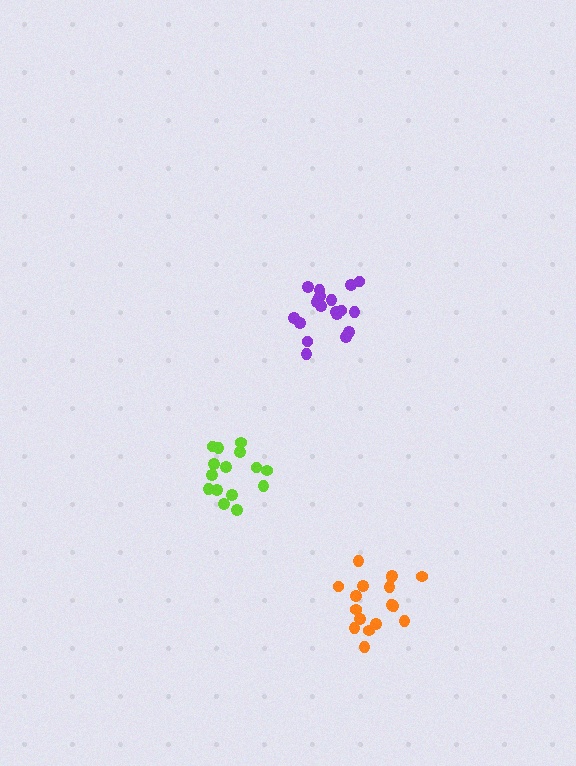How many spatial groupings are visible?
There are 3 spatial groupings.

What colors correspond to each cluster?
The clusters are colored: purple, lime, orange.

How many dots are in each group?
Group 1: 19 dots, Group 2: 15 dots, Group 3: 17 dots (51 total).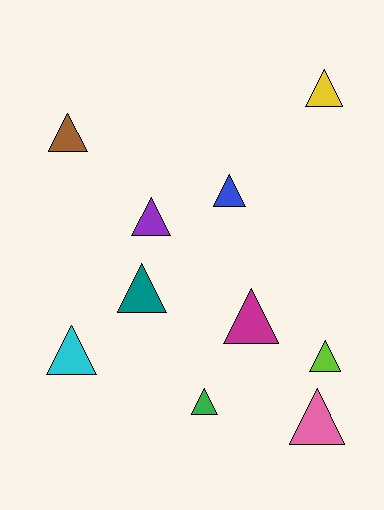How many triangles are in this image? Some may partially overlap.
There are 10 triangles.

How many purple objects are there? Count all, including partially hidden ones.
There is 1 purple object.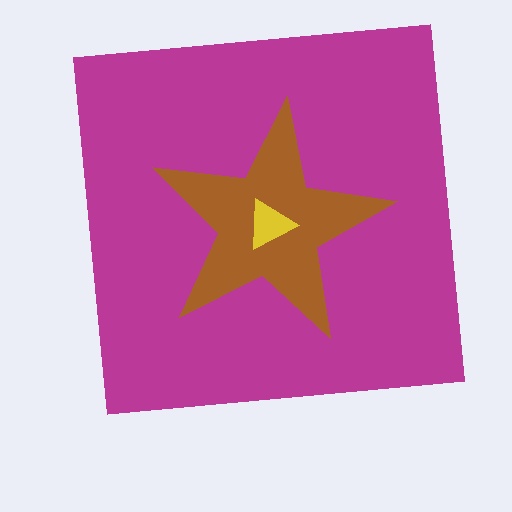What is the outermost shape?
The magenta square.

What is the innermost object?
The yellow triangle.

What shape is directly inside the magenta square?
The brown star.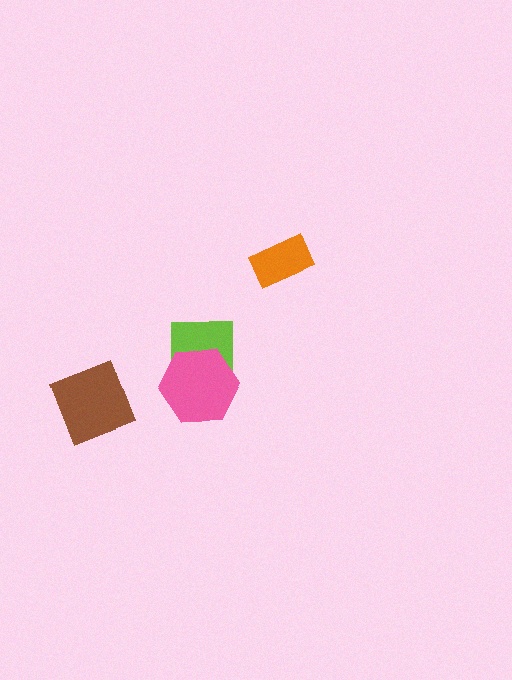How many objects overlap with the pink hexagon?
1 object overlaps with the pink hexagon.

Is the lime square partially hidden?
Yes, it is partially covered by another shape.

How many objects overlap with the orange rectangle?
0 objects overlap with the orange rectangle.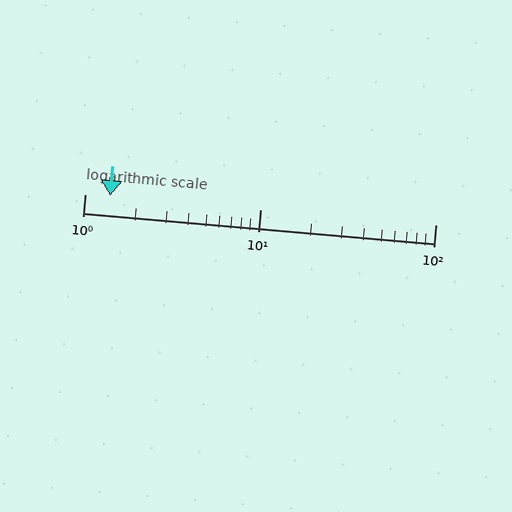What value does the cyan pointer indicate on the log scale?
The pointer indicates approximately 1.4.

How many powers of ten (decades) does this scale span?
The scale spans 2 decades, from 1 to 100.